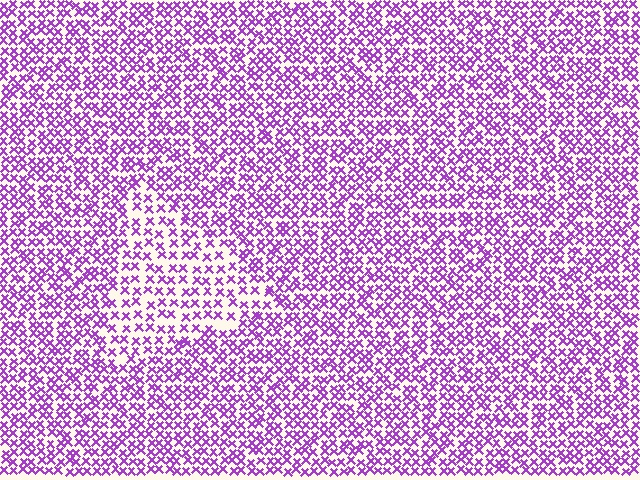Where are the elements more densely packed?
The elements are more densely packed outside the triangle boundary.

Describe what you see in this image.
The image contains small purple elements arranged at two different densities. A triangle-shaped region is visible where the elements are less densely packed than the surrounding area.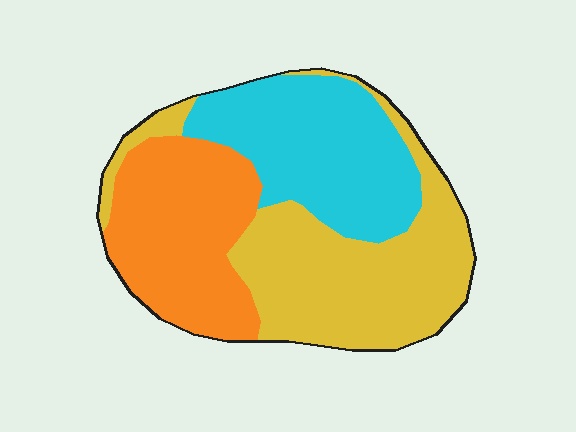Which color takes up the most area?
Yellow, at roughly 40%.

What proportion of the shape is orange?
Orange covers 30% of the shape.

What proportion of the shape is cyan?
Cyan takes up about one third (1/3) of the shape.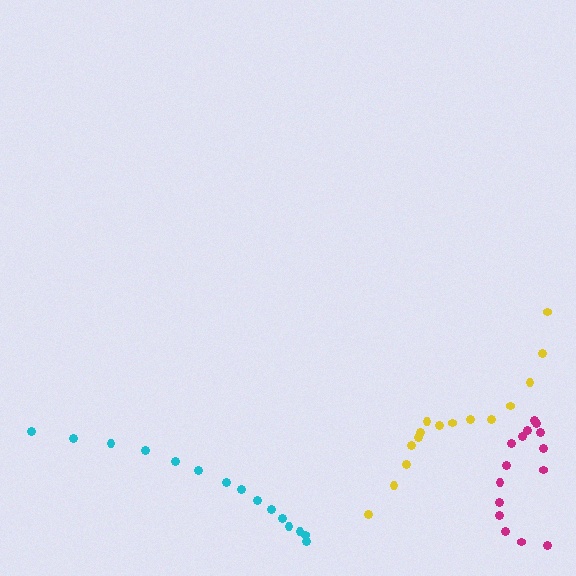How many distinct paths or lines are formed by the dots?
There are 3 distinct paths.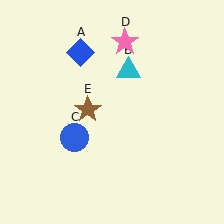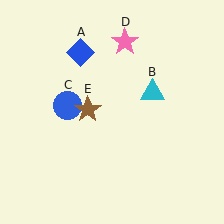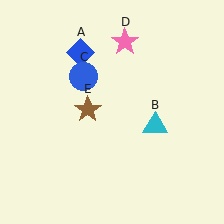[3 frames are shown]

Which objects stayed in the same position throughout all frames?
Blue diamond (object A) and pink star (object D) and brown star (object E) remained stationary.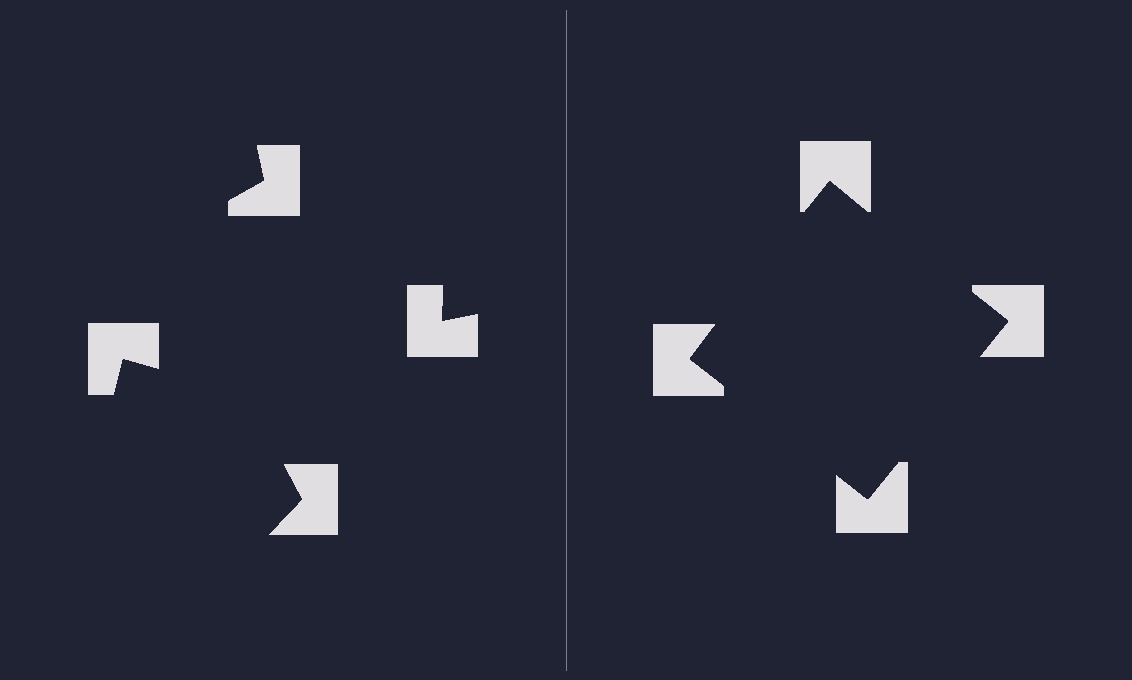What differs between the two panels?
The notched squares are positioned identically on both sides; only the wedge orientations differ. On the right they align to a square; on the left they are misaligned.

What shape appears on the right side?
An illusory square.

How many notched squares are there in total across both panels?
8 — 4 on each side.